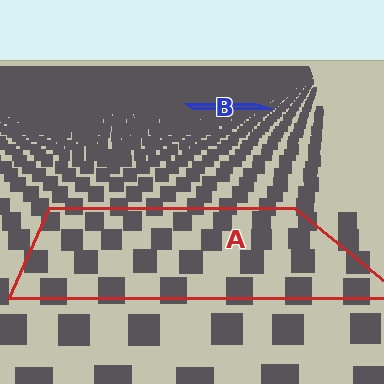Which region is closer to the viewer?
Region A is closer. The texture elements there are larger and more spread out.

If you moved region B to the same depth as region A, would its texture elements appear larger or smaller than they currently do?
They would appear larger. At a closer depth, the same texture elements are projected at a bigger on-screen size.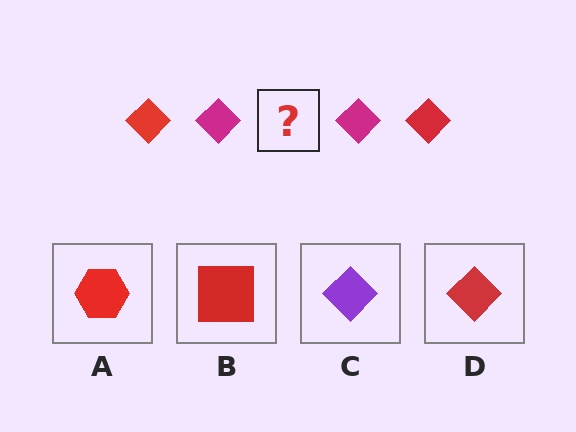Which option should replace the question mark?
Option D.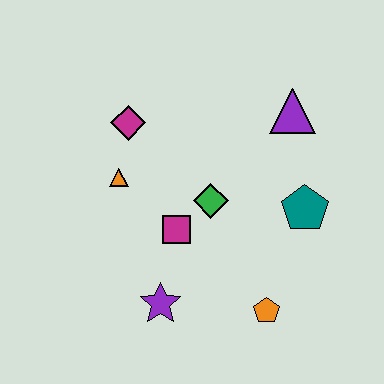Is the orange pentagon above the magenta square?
No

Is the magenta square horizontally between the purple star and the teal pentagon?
Yes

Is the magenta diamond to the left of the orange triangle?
No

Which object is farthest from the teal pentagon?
The magenta diamond is farthest from the teal pentagon.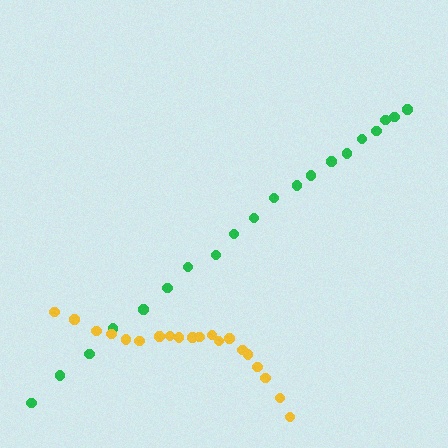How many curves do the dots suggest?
There are 2 distinct paths.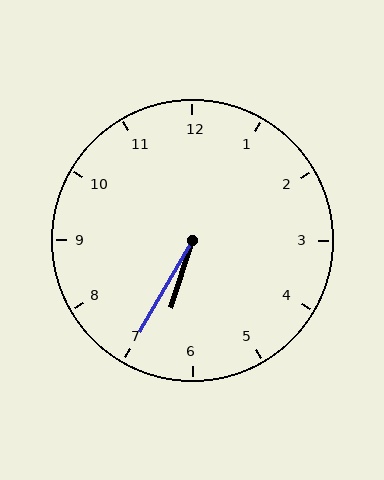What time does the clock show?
6:35.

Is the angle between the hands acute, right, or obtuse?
It is acute.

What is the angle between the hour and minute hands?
Approximately 12 degrees.